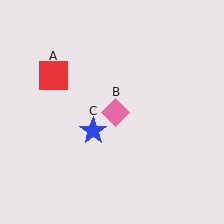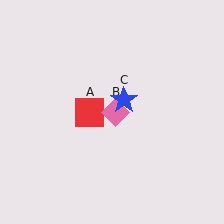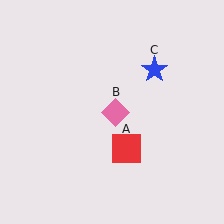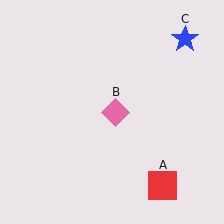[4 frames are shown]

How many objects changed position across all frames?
2 objects changed position: red square (object A), blue star (object C).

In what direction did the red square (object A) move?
The red square (object A) moved down and to the right.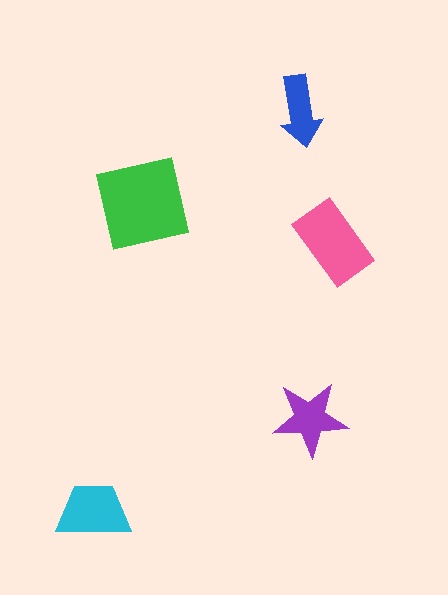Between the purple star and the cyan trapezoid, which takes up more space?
The cyan trapezoid.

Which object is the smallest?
The blue arrow.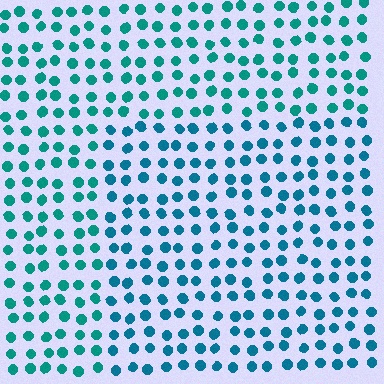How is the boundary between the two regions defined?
The boundary is defined purely by a slight shift in hue (about 21 degrees). Spacing, size, and orientation are identical on both sides.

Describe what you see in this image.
The image is filled with small teal elements in a uniform arrangement. A rectangle-shaped region is visible where the elements are tinted to a slightly different hue, forming a subtle color boundary.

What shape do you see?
I see a rectangle.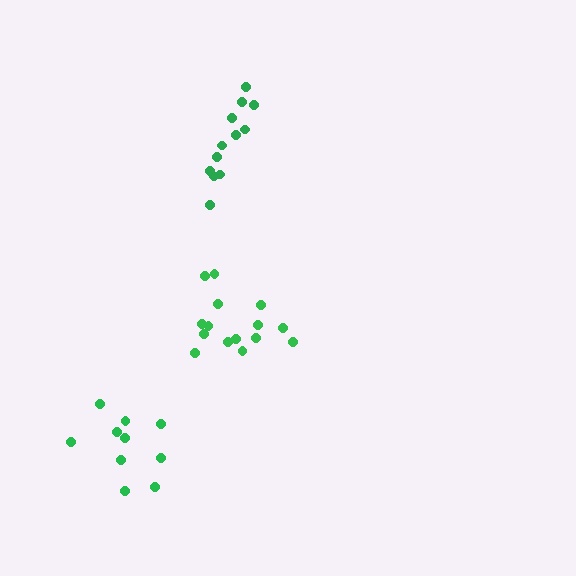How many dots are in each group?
Group 1: 15 dots, Group 2: 12 dots, Group 3: 10 dots (37 total).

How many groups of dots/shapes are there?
There are 3 groups.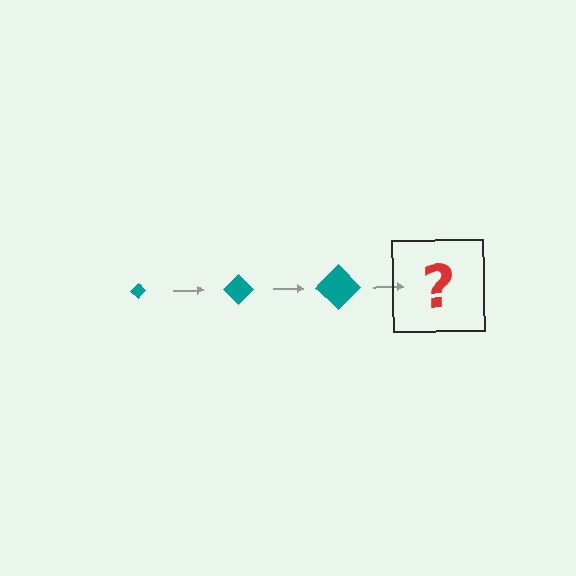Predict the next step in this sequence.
The next step is a teal diamond, larger than the previous one.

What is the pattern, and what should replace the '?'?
The pattern is that the diamond gets progressively larger each step. The '?' should be a teal diamond, larger than the previous one.